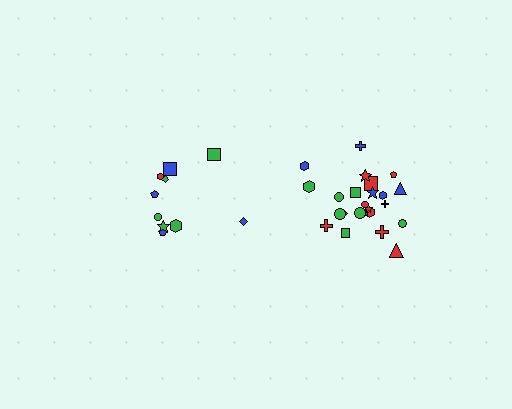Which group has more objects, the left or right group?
The right group.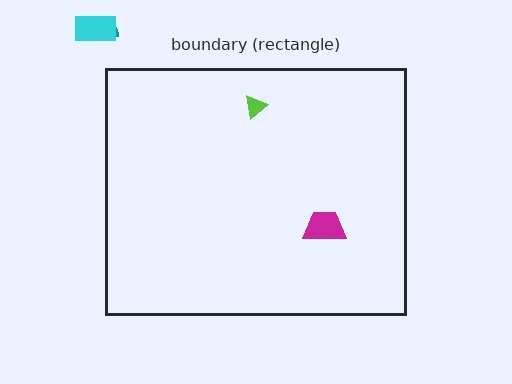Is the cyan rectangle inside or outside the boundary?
Outside.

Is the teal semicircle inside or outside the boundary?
Outside.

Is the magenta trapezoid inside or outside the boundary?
Inside.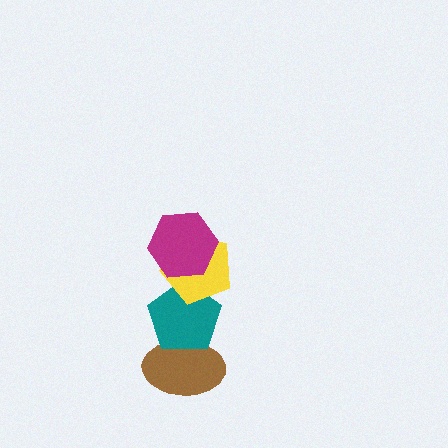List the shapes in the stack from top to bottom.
From top to bottom: the magenta hexagon, the yellow pentagon, the teal pentagon, the brown ellipse.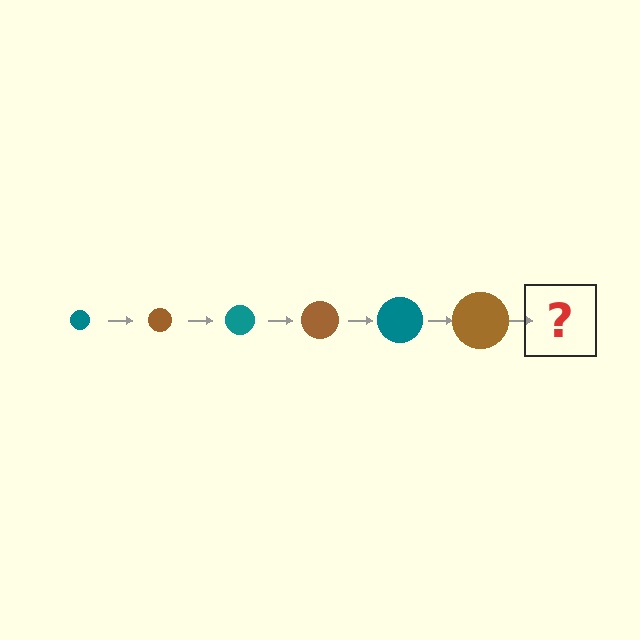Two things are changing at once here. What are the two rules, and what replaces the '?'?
The two rules are that the circle grows larger each step and the color cycles through teal and brown. The '?' should be a teal circle, larger than the previous one.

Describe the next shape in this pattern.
It should be a teal circle, larger than the previous one.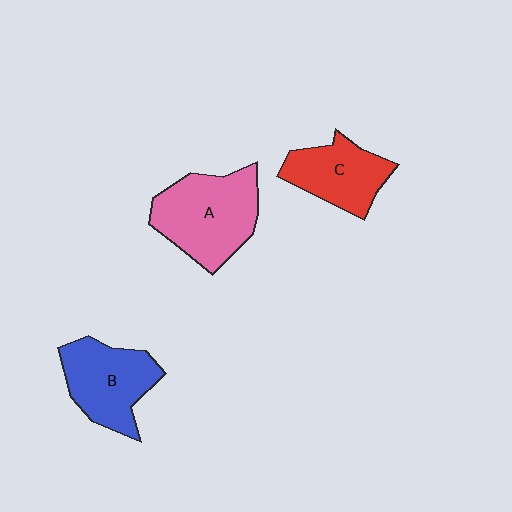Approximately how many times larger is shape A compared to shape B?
Approximately 1.2 times.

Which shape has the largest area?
Shape A (pink).